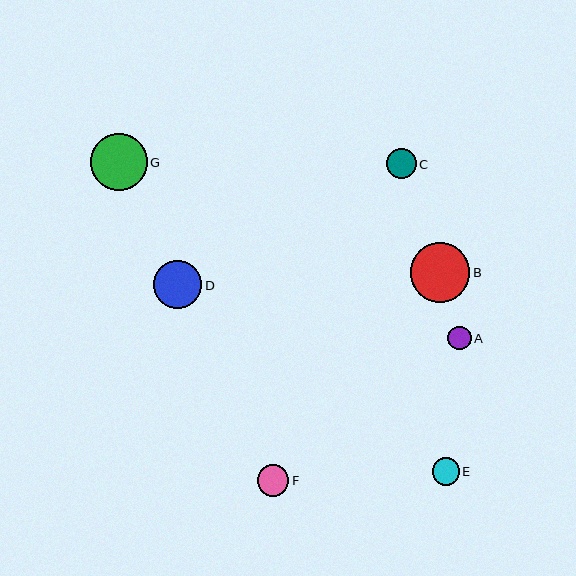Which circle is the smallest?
Circle A is the smallest with a size of approximately 24 pixels.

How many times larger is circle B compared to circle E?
Circle B is approximately 2.2 times the size of circle E.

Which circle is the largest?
Circle B is the largest with a size of approximately 60 pixels.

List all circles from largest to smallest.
From largest to smallest: B, G, D, F, C, E, A.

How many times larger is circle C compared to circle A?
Circle C is approximately 1.3 times the size of circle A.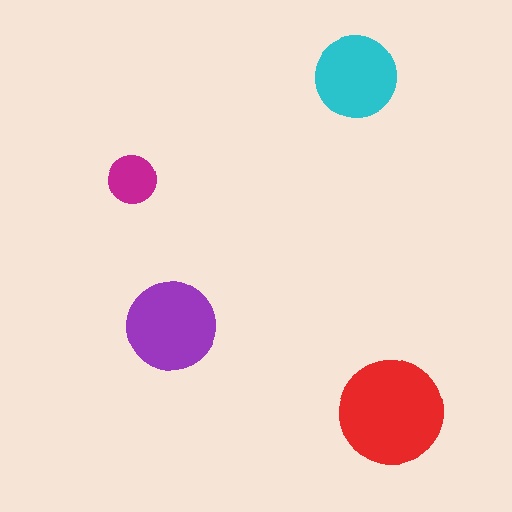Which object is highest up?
The cyan circle is topmost.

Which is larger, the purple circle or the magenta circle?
The purple one.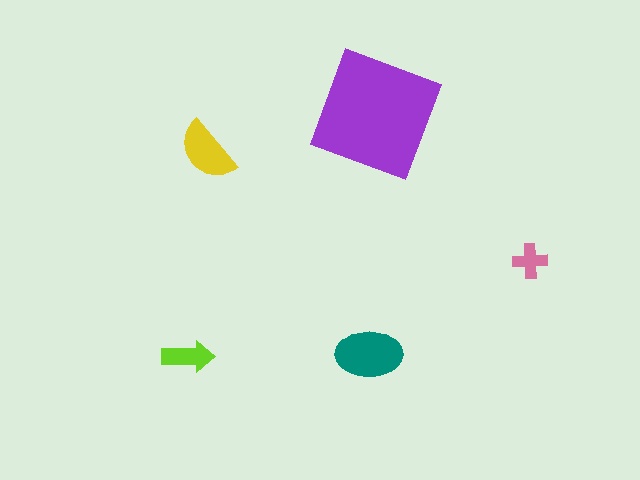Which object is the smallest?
The pink cross.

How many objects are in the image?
There are 5 objects in the image.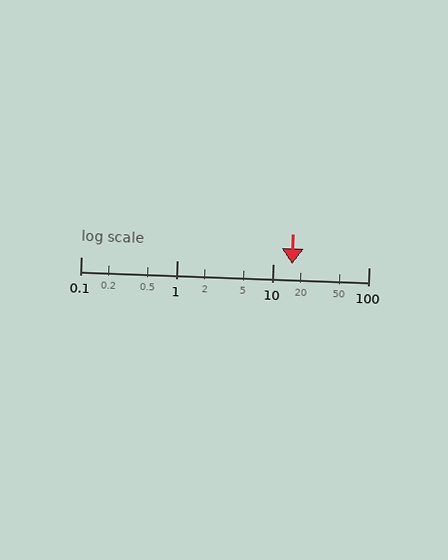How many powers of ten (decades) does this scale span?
The scale spans 3 decades, from 0.1 to 100.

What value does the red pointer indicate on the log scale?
The pointer indicates approximately 16.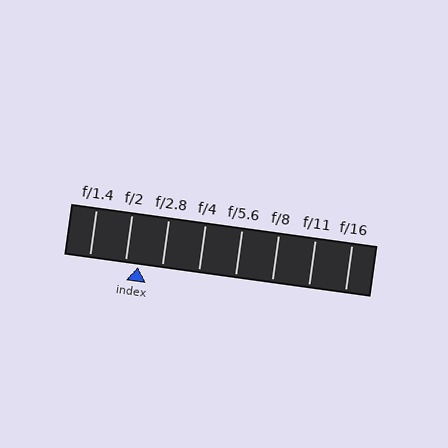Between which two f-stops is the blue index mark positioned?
The index mark is between f/2 and f/2.8.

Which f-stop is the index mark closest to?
The index mark is closest to f/2.